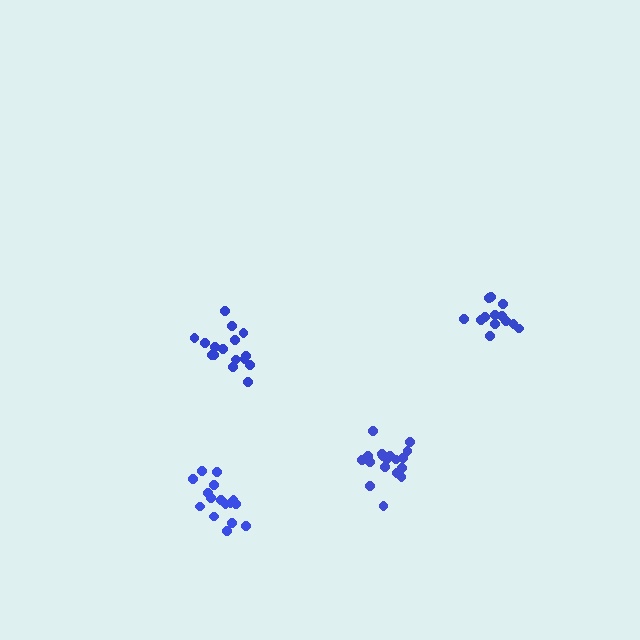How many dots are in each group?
Group 1: 16 dots, Group 2: 16 dots, Group 3: 13 dots, Group 4: 18 dots (63 total).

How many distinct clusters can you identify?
There are 4 distinct clusters.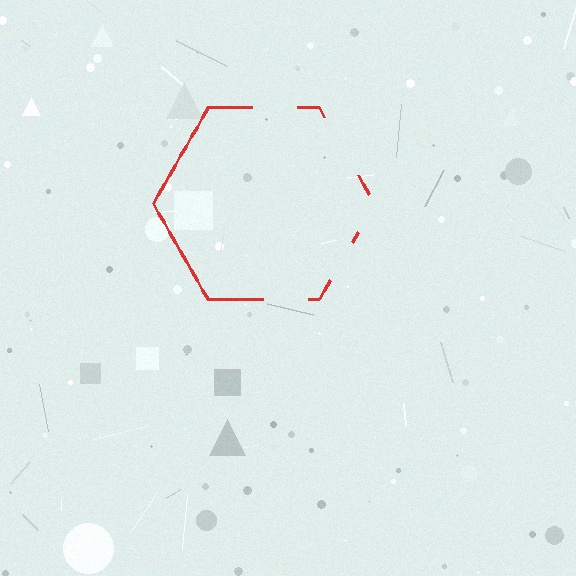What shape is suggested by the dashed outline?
The dashed outline suggests a hexagon.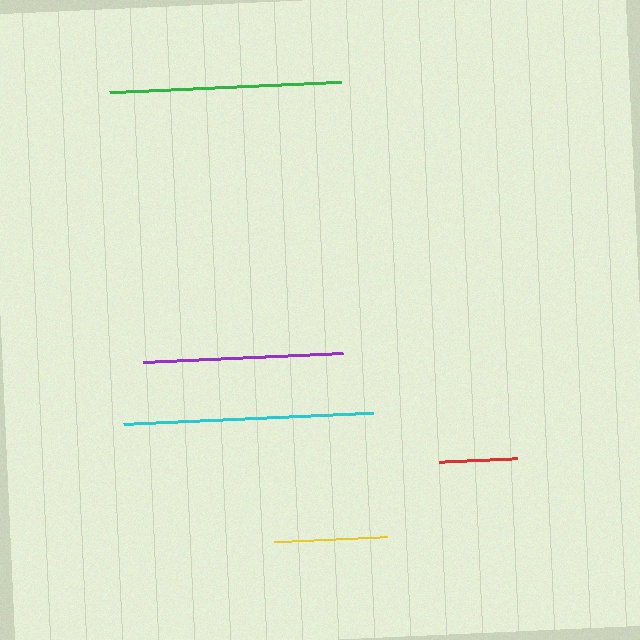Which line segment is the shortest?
The red line is the shortest at approximately 79 pixels.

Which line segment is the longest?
The cyan line is the longest at approximately 251 pixels.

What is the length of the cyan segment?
The cyan segment is approximately 251 pixels long.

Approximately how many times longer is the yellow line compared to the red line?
The yellow line is approximately 1.4 times the length of the red line.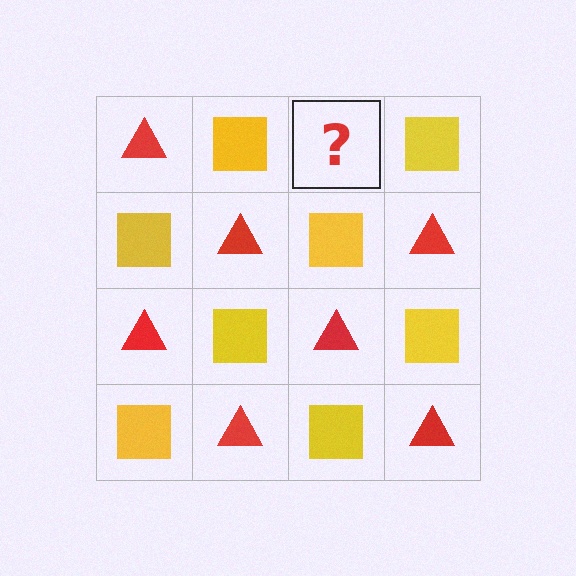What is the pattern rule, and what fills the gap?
The rule is that it alternates red triangle and yellow square in a checkerboard pattern. The gap should be filled with a red triangle.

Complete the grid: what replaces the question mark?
The question mark should be replaced with a red triangle.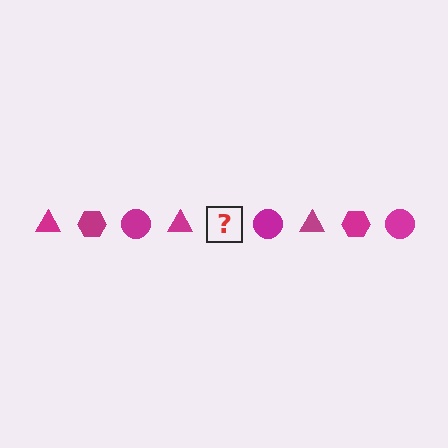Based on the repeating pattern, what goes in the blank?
The blank should be a magenta hexagon.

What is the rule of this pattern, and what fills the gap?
The rule is that the pattern cycles through triangle, hexagon, circle shapes in magenta. The gap should be filled with a magenta hexagon.